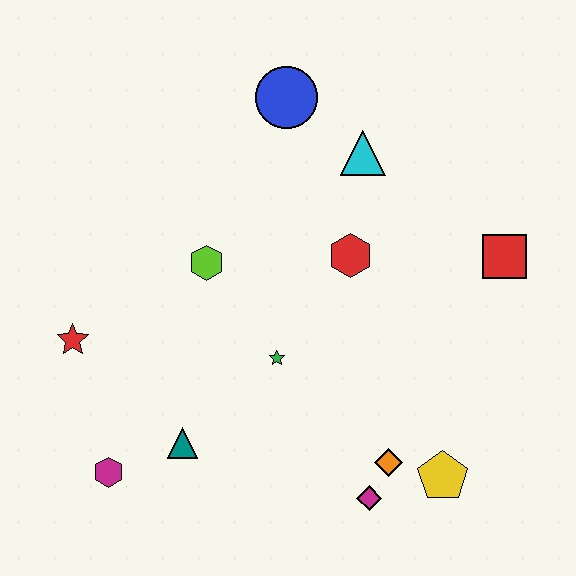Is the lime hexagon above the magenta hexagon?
Yes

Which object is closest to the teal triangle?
The magenta hexagon is closest to the teal triangle.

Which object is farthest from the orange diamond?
The blue circle is farthest from the orange diamond.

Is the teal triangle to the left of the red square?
Yes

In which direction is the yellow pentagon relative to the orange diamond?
The yellow pentagon is to the right of the orange diamond.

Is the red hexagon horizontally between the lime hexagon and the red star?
No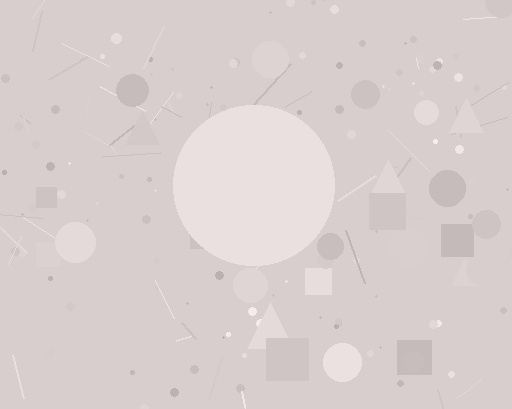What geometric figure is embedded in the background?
A circle is embedded in the background.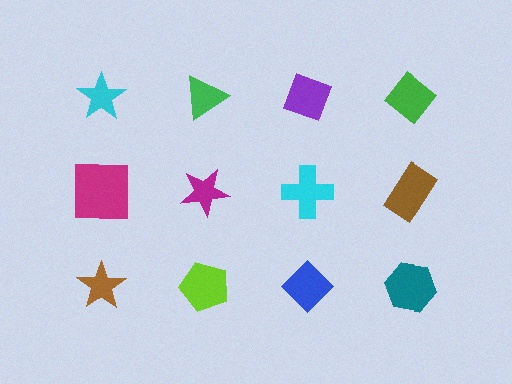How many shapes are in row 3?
4 shapes.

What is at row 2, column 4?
A brown rectangle.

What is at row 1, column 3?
A purple diamond.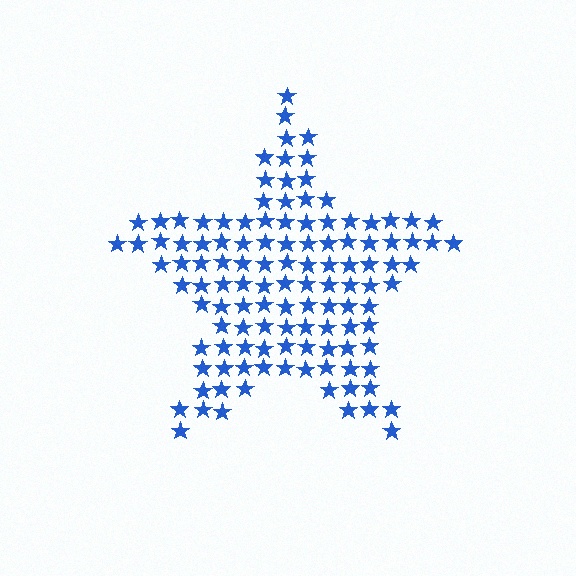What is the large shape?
The large shape is a star.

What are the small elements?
The small elements are stars.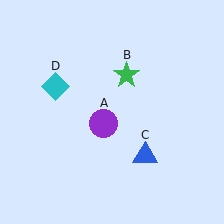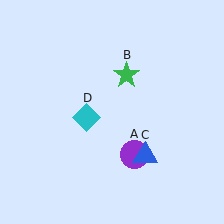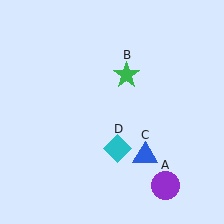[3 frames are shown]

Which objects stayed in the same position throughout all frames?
Green star (object B) and blue triangle (object C) remained stationary.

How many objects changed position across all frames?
2 objects changed position: purple circle (object A), cyan diamond (object D).